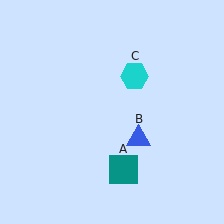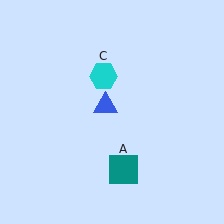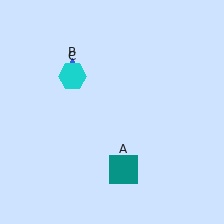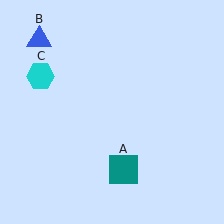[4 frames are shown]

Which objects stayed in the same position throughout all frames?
Teal square (object A) remained stationary.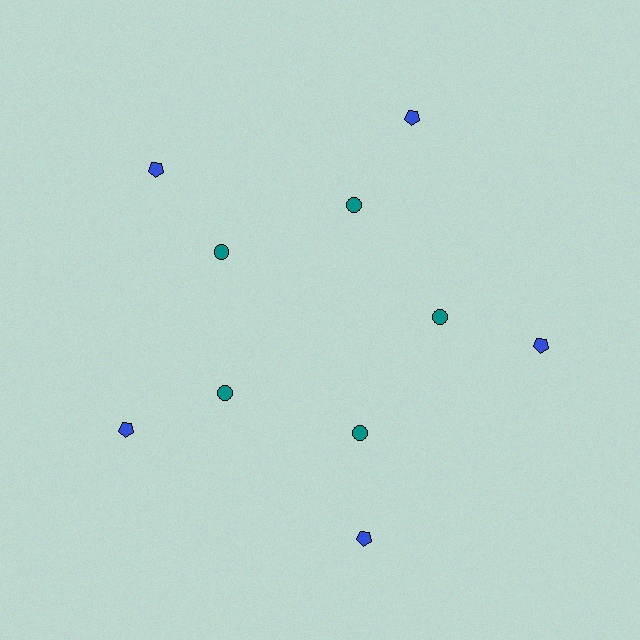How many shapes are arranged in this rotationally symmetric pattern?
There are 10 shapes, arranged in 5 groups of 2.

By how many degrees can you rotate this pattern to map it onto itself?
The pattern maps onto itself every 72 degrees of rotation.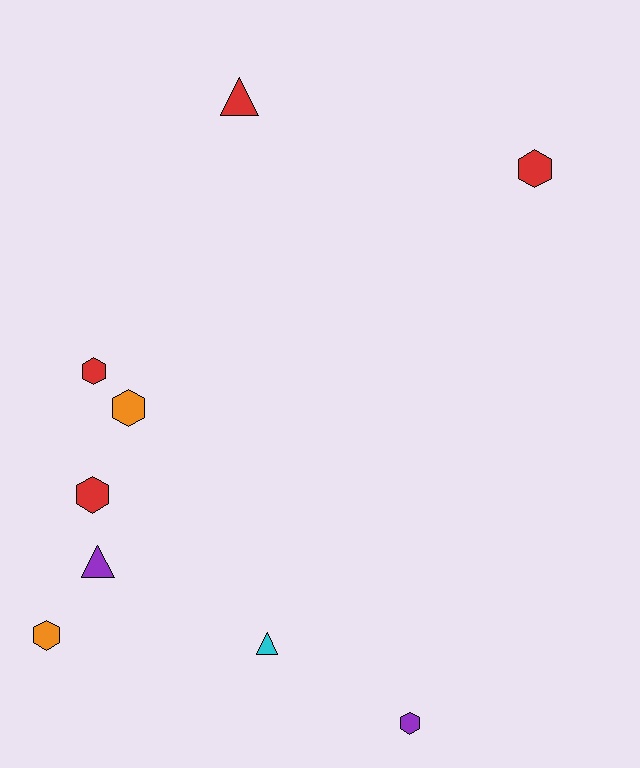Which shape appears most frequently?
Hexagon, with 6 objects.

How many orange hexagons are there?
There are 2 orange hexagons.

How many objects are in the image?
There are 9 objects.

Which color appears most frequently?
Red, with 4 objects.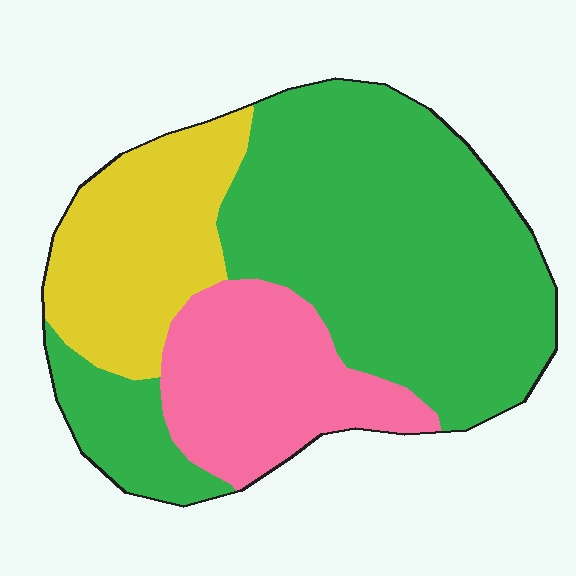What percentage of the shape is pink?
Pink covers roughly 20% of the shape.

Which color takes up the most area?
Green, at roughly 55%.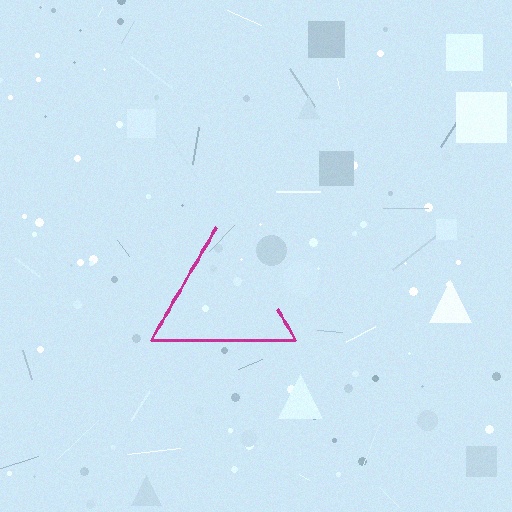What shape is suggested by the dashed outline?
The dashed outline suggests a triangle.